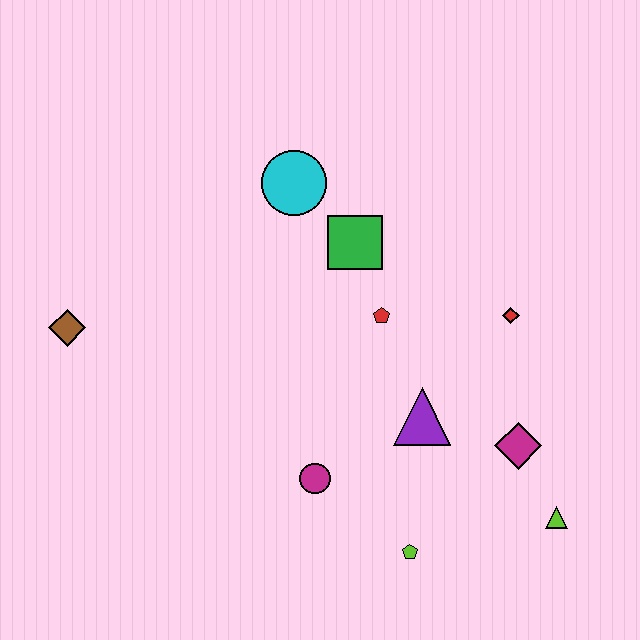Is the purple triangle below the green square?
Yes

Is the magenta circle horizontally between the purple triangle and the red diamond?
No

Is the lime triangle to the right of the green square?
Yes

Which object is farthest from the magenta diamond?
The brown diamond is farthest from the magenta diamond.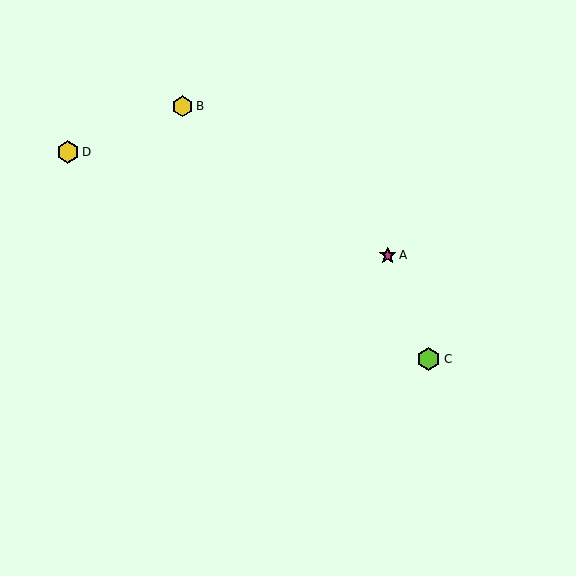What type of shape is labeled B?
Shape B is a yellow hexagon.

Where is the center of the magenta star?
The center of the magenta star is at (388, 255).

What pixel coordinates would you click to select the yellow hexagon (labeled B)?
Click at (183, 106) to select the yellow hexagon B.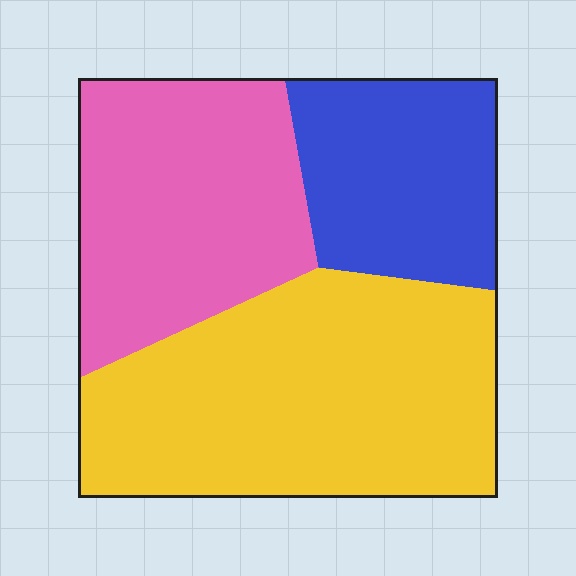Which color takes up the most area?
Yellow, at roughly 45%.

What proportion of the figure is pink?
Pink takes up about one third (1/3) of the figure.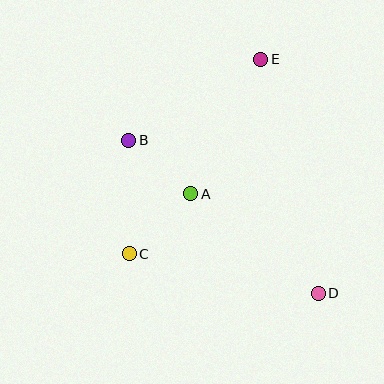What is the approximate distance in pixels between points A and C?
The distance between A and C is approximately 86 pixels.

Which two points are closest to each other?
Points A and B are closest to each other.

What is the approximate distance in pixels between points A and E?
The distance between A and E is approximately 152 pixels.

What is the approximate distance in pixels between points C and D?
The distance between C and D is approximately 193 pixels.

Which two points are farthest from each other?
Points B and D are farthest from each other.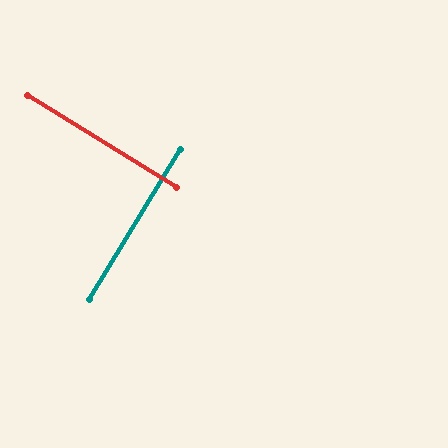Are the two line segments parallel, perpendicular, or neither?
Perpendicular — they meet at approximately 89°.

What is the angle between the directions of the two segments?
Approximately 89 degrees.